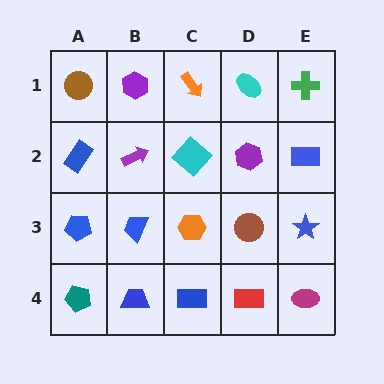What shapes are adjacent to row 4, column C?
An orange hexagon (row 3, column C), a blue trapezoid (row 4, column B), a red rectangle (row 4, column D).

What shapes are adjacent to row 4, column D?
A brown circle (row 3, column D), a blue rectangle (row 4, column C), a magenta ellipse (row 4, column E).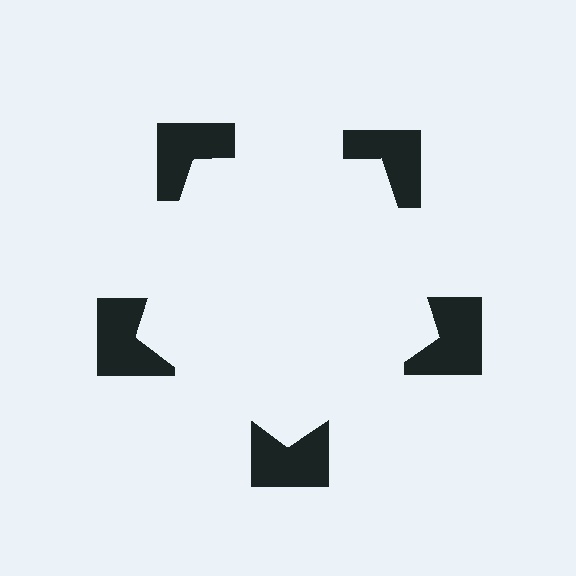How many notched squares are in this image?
There are 5 — one at each vertex of the illusory pentagon.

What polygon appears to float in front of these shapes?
An illusory pentagon — its edges are inferred from the aligned wedge cuts in the notched squares, not physically drawn.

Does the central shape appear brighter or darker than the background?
It typically appears slightly brighter than the background, even though no actual brightness change is drawn.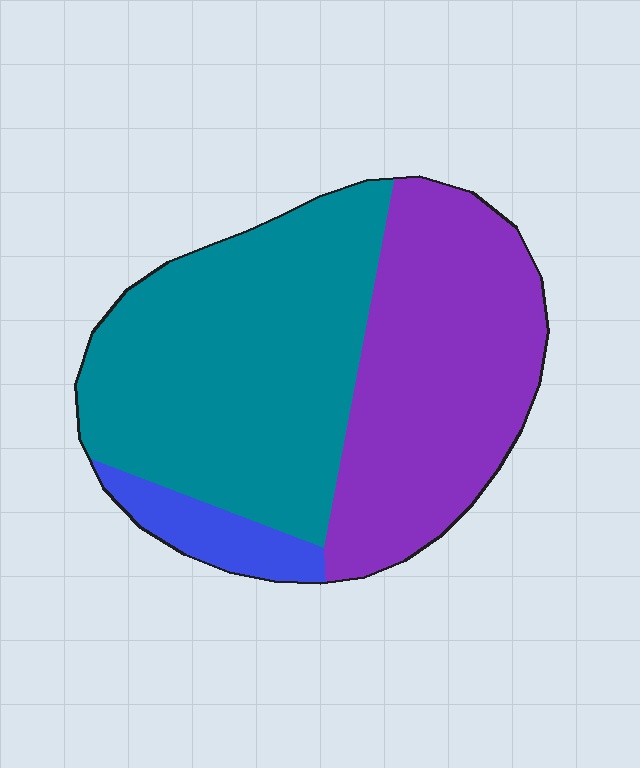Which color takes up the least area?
Blue, at roughly 10%.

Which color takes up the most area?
Teal, at roughly 50%.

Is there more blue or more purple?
Purple.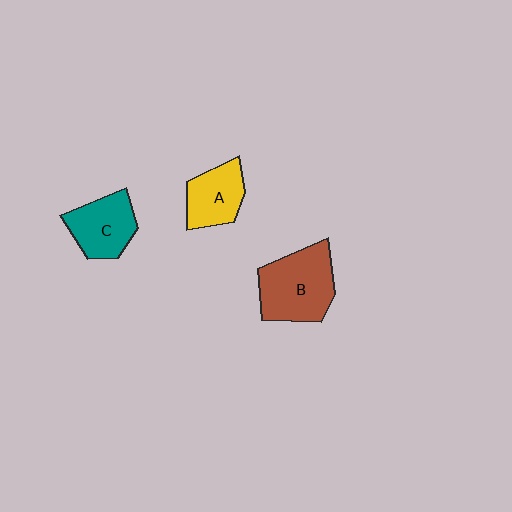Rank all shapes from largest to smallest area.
From largest to smallest: B (brown), C (teal), A (yellow).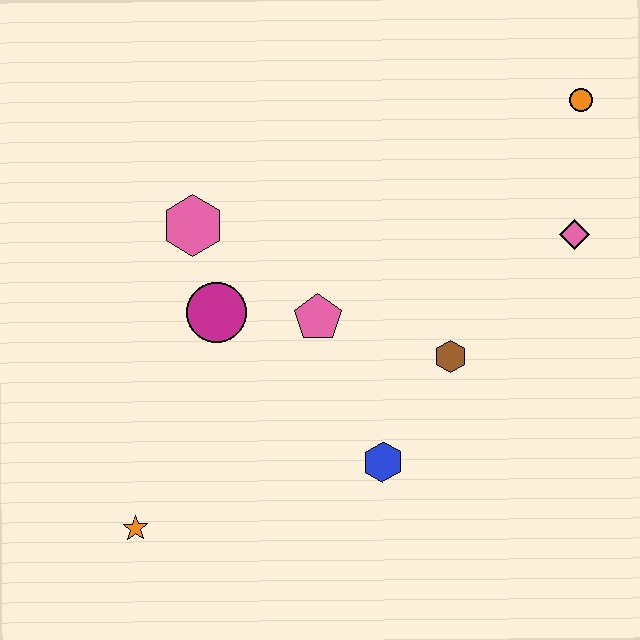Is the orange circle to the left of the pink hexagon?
No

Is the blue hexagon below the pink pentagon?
Yes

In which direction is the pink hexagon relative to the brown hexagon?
The pink hexagon is to the left of the brown hexagon.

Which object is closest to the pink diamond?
The orange circle is closest to the pink diamond.